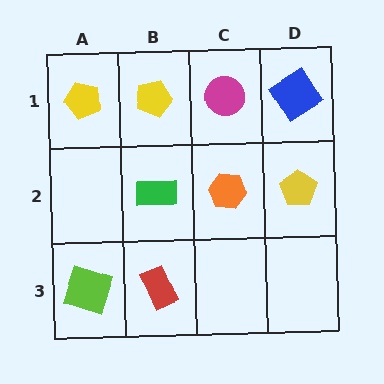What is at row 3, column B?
A red rectangle.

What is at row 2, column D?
A yellow pentagon.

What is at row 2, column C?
An orange hexagon.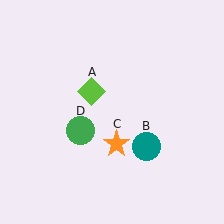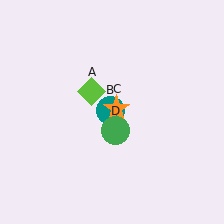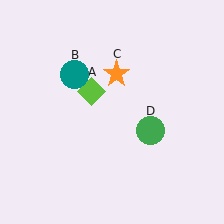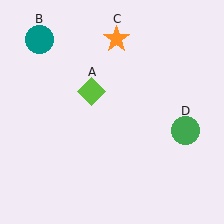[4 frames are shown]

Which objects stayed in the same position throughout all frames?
Lime diamond (object A) remained stationary.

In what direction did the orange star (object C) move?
The orange star (object C) moved up.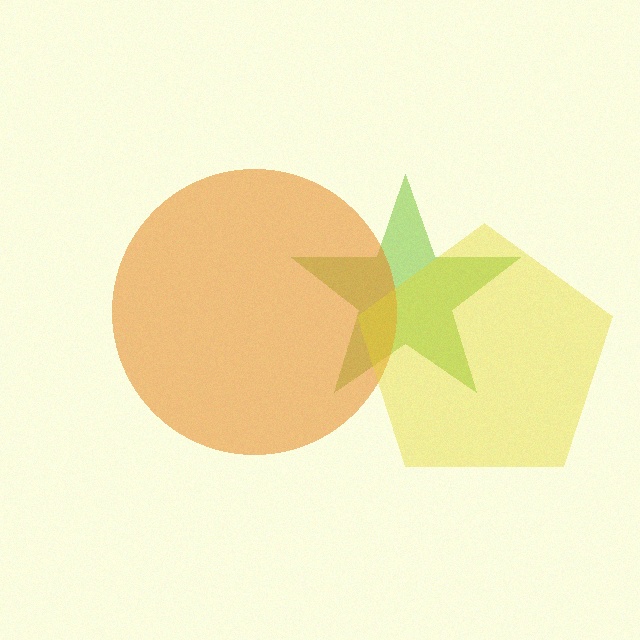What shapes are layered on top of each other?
The layered shapes are: a lime star, an orange circle, a yellow pentagon.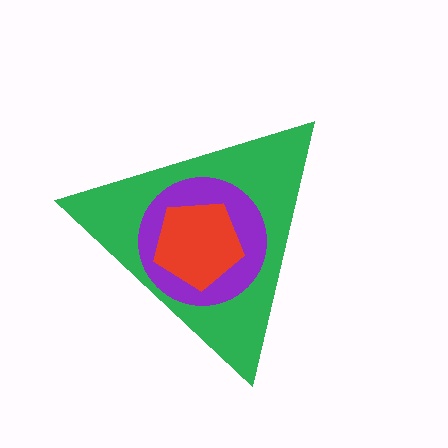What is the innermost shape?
The red pentagon.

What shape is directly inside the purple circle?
The red pentagon.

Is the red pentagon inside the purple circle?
Yes.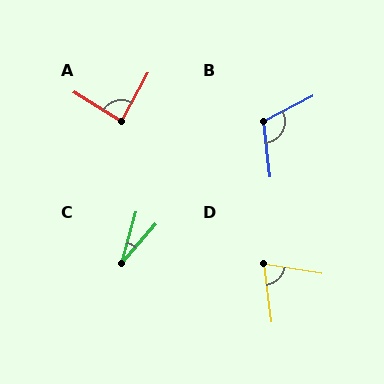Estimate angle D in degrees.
Approximately 73 degrees.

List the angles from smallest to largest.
C (26°), D (73°), A (87°), B (111°).